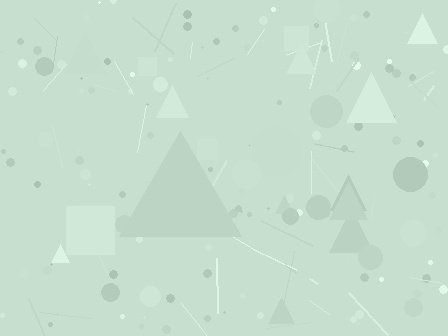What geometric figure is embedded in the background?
A triangle is embedded in the background.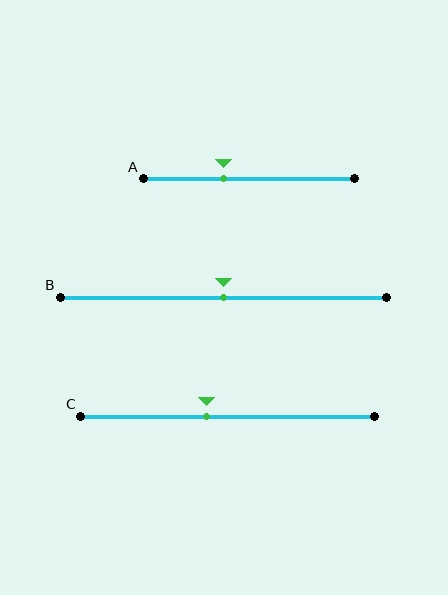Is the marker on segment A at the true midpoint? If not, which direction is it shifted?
No, the marker on segment A is shifted to the left by about 12% of the segment length.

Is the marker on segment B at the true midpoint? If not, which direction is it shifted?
Yes, the marker on segment B is at the true midpoint.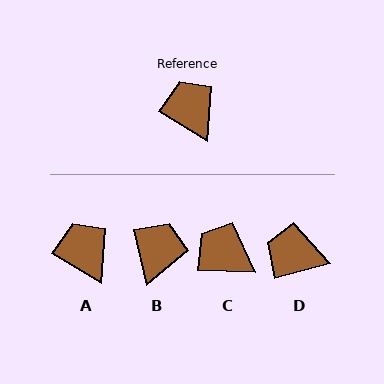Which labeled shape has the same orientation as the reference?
A.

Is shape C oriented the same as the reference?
No, it is off by about 29 degrees.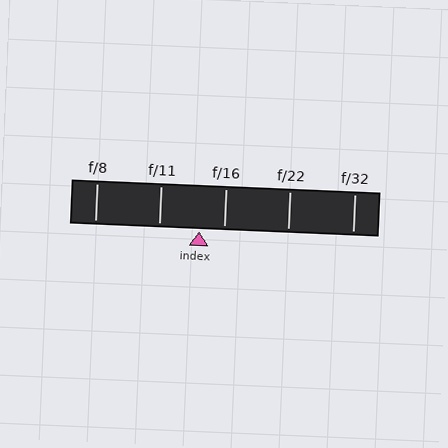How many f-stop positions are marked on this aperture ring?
There are 5 f-stop positions marked.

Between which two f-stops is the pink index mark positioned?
The index mark is between f/11 and f/16.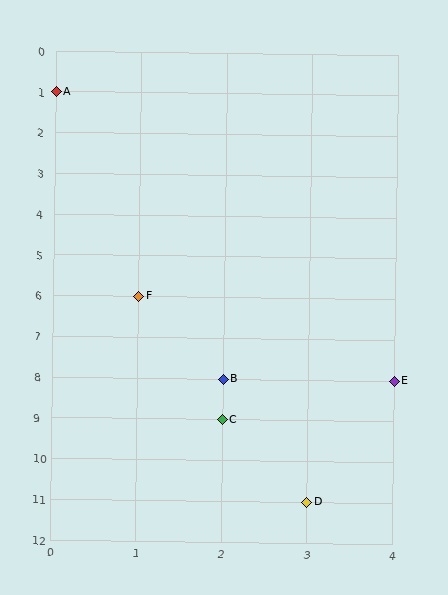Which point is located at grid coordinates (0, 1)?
Point A is at (0, 1).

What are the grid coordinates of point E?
Point E is at grid coordinates (4, 8).